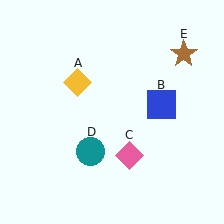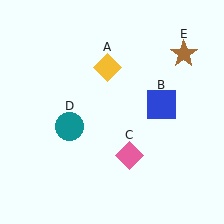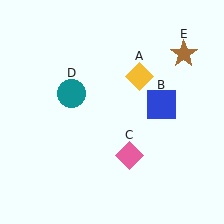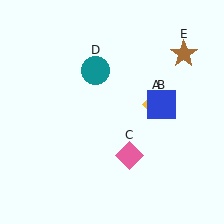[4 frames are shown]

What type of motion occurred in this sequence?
The yellow diamond (object A), teal circle (object D) rotated clockwise around the center of the scene.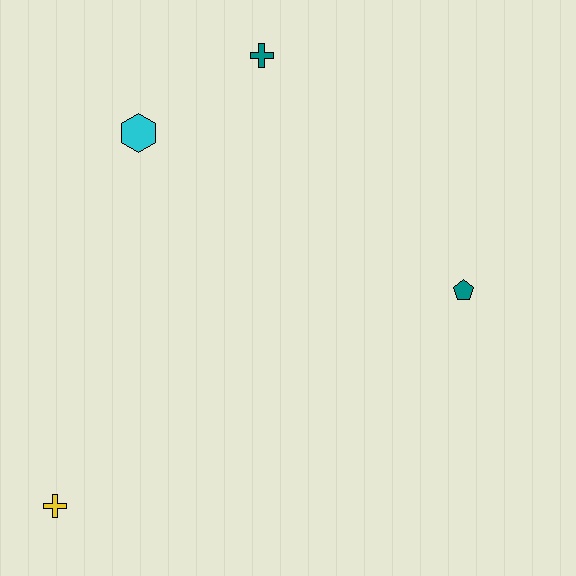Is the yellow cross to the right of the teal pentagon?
No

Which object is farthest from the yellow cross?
The teal cross is farthest from the yellow cross.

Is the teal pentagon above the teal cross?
No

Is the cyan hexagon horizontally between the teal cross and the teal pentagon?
No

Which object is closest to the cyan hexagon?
The teal cross is closest to the cyan hexagon.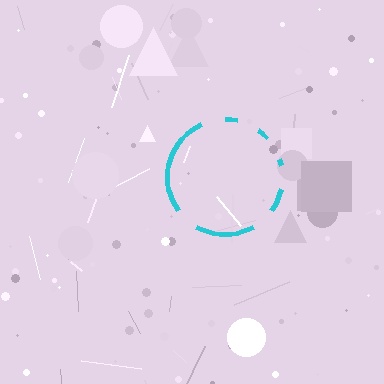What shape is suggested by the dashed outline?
The dashed outline suggests a circle.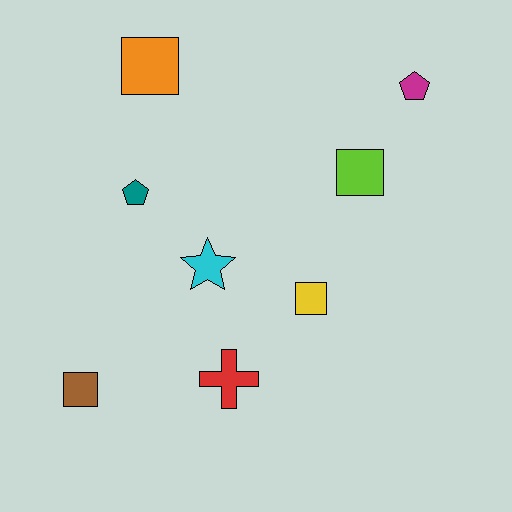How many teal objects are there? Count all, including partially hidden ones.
There is 1 teal object.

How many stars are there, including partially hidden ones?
There is 1 star.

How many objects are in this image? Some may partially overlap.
There are 8 objects.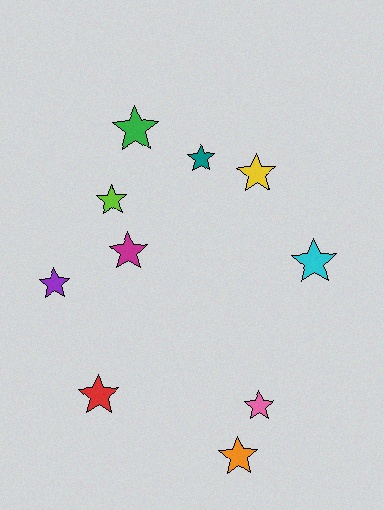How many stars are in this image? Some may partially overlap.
There are 10 stars.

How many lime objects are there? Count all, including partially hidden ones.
There is 1 lime object.